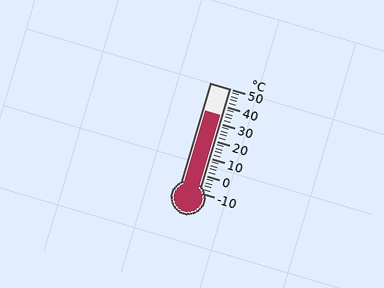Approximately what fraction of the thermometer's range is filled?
The thermometer is filled to approximately 75% of its range.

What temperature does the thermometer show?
The thermometer shows approximately 34°C.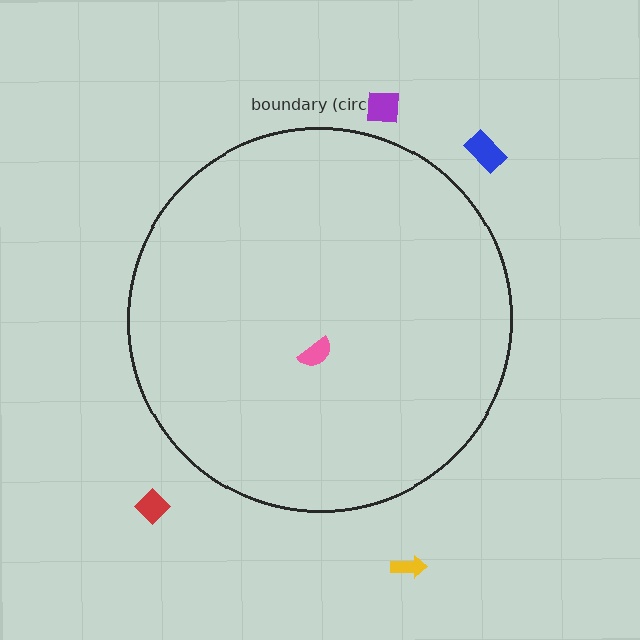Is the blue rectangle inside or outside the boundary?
Outside.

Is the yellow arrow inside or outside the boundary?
Outside.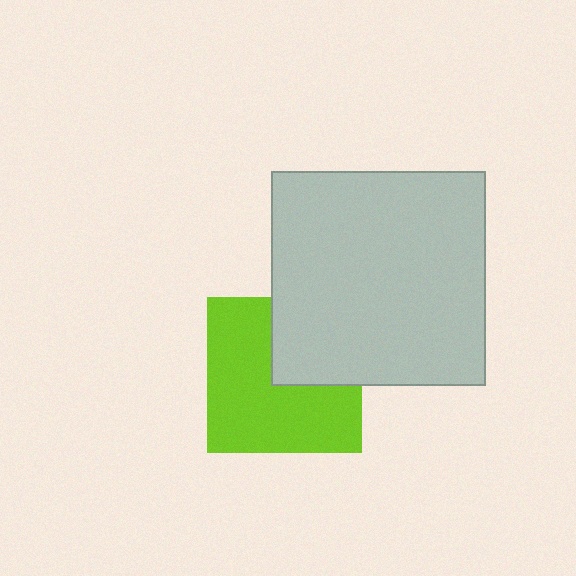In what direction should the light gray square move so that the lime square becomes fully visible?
The light gray square should move toward the upper-right. That is the shortest direction to clear the overlap and leave the lime square fully visible.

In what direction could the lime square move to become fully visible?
The lime square could move toward the lower-left. That would shift it out from behind the light gray square entirely.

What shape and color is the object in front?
The object in front is a light gray square.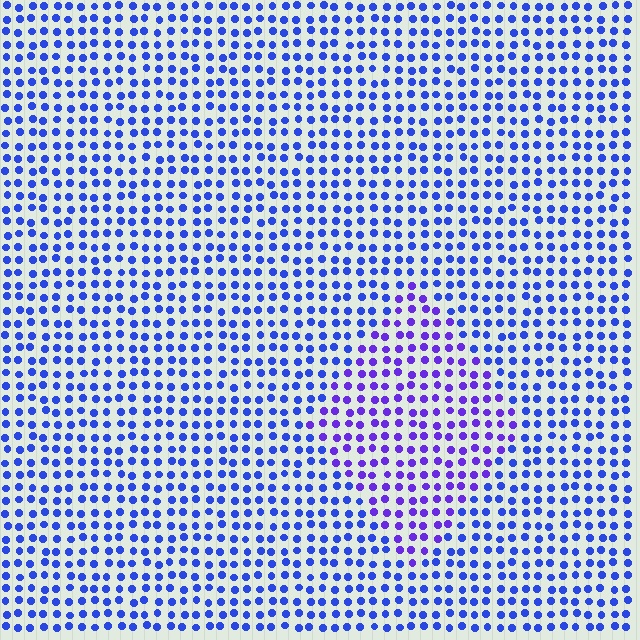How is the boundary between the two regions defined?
The boundary is defined purely by a slight shift in hue (about 30 degrees). Spacing, size, and orientation are identical on both sides.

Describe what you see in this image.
The image is filled with small blue elements in a uniform arrangement. A diamond-shaped region is visible where the elements are tinted to a slightly different hue, forming a subtle color boundary.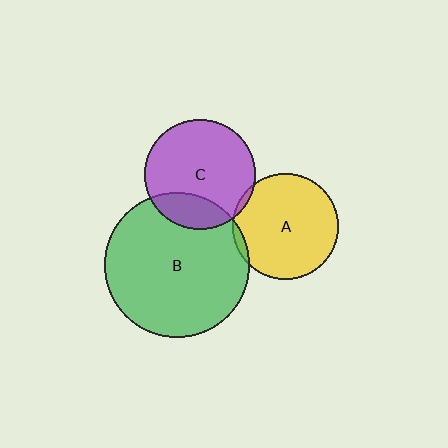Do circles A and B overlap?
Yes.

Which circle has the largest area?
Circle B (green).